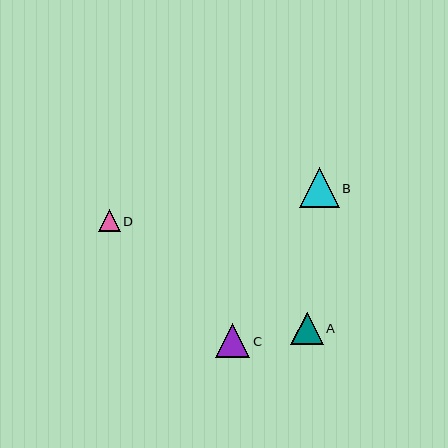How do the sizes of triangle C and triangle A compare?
Triangle C and triangle A are approximately the same size.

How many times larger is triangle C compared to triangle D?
Triangle C is approximately 1.6 times the size of triangle D.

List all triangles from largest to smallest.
From largest to smallest: B, C, A, D.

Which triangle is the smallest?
Triangle D is the smallest with a size of approximately 22 pixels.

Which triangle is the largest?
Triangle B is the largest with a size of approximately 39 pixels.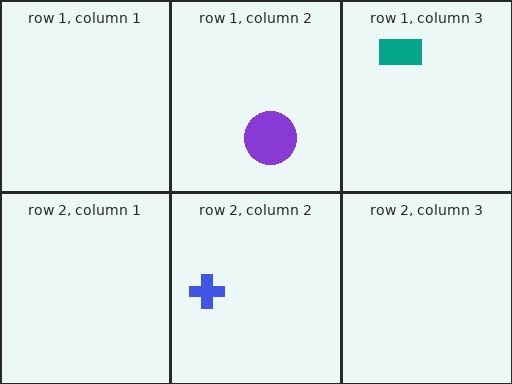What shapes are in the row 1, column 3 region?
The teal rectangle.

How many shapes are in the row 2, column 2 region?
1.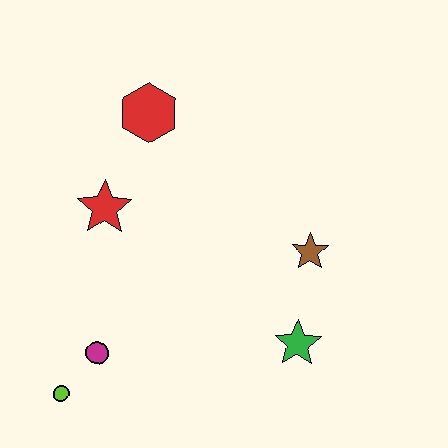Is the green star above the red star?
No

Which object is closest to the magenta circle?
The lime circle is closest to the magenta circle.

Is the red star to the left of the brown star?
Yes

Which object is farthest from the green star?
The red hexagon is farthest from the green star.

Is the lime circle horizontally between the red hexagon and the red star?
No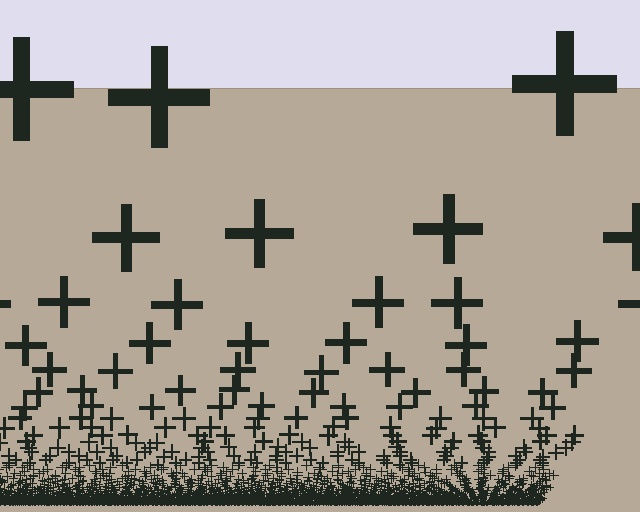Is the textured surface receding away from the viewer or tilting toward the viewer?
The surface appears to tilt toward the viewer. Texture elements get larger and sparser toward the top.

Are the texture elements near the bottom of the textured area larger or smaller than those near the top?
Smaller. The gradient is inverted — elements near the bottom are smaller and denser.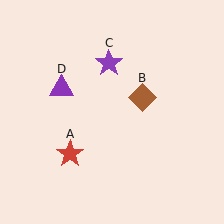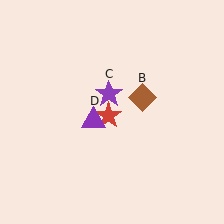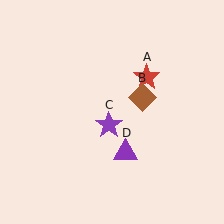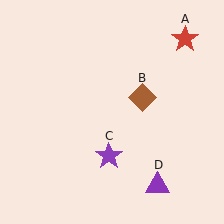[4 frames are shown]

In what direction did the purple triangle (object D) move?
The purple triangle (object D) moved down and to the right.